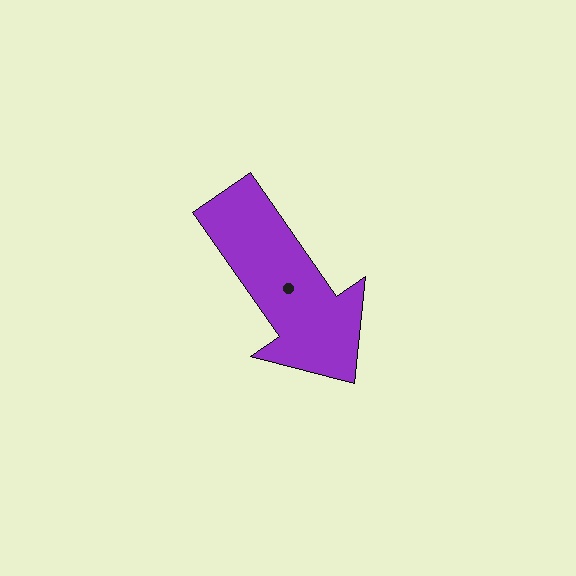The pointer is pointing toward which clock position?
Roughly 5 o'clock.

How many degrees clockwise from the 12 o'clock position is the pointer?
Approximately 145 degrees.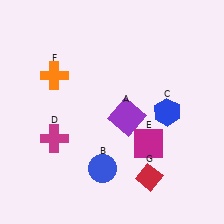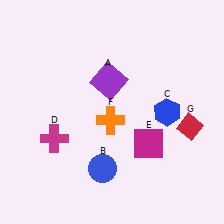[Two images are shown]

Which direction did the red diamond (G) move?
The red diamond (G) moved up.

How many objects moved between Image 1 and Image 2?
3 objects moved between the two images.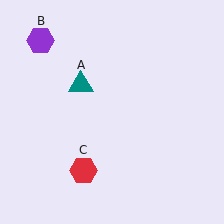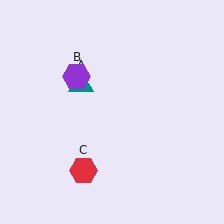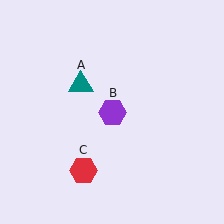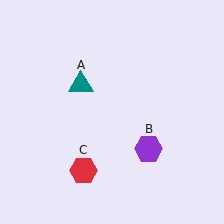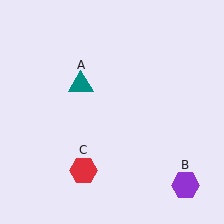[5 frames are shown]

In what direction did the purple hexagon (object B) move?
The purple hexagon (object B) moved down and to the right.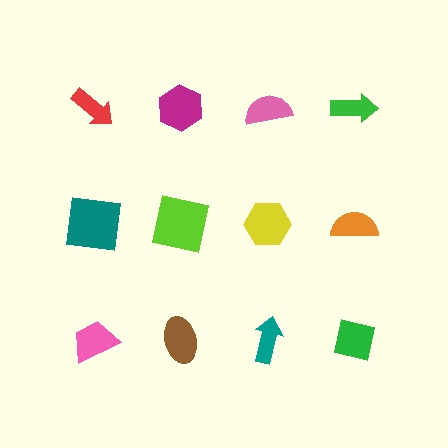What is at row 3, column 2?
A brown ellipse.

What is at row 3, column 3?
A teal arrow.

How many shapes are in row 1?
4 shapes.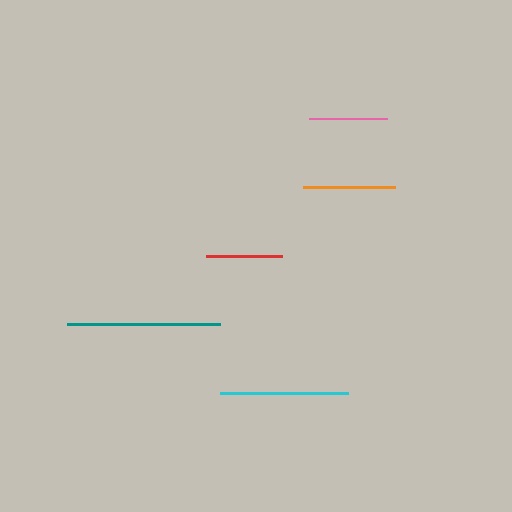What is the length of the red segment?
The red segment is approximately 76 pixels long.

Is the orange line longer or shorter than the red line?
The orange line is longer than the red line.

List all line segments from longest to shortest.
From longest to shortest: teal, cyan, orange, pink, red.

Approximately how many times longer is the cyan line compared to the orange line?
The cyan line is approximately 1.4 times the length of the orange line.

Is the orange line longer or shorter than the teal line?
The teal line is longer than the orange line.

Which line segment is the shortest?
The red line is the shortest at approximately 76 pixels.